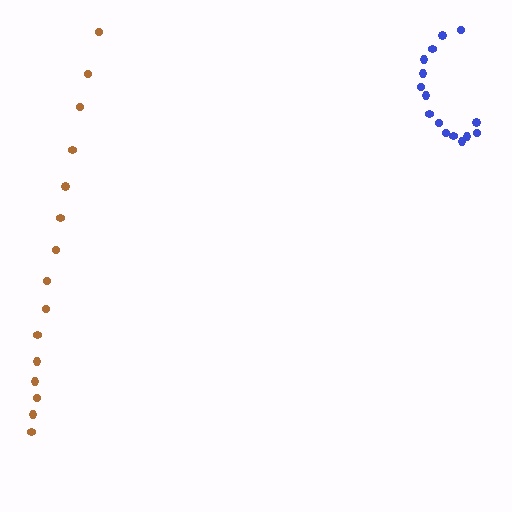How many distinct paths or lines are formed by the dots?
There are 2 distinct paths.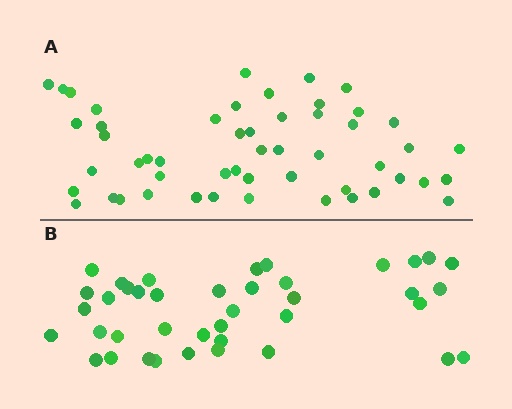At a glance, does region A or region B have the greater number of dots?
Region A (the top region) has more dots.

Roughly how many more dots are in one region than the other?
Region A has roughly 12 or so more dots than region B.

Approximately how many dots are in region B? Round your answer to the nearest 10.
About 40 dots.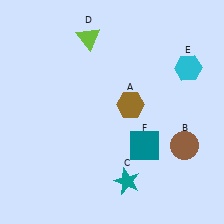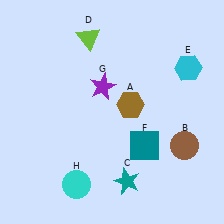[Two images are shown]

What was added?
A purple star (G), a cyan circle (H) were added in Image 2.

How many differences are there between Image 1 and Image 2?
There are 2 differences between the two images.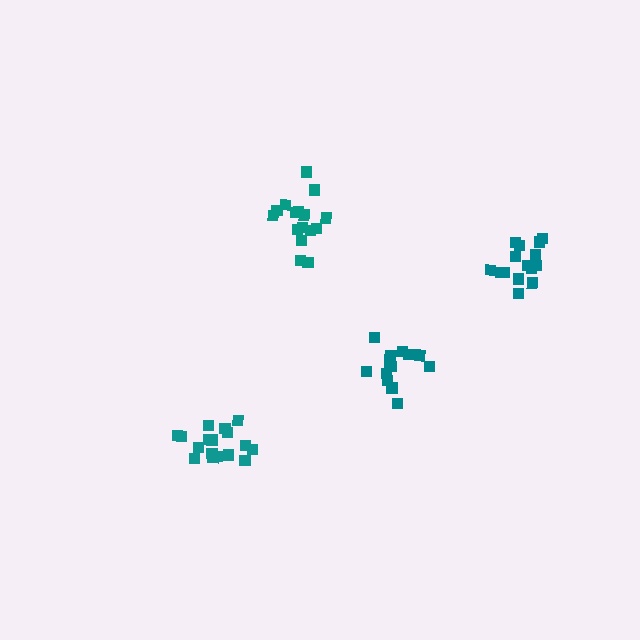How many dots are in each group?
Group 1: 13 dots, Group 2: 17 dots, Group 3: 16 dots, Group 4: 15 dots (61 total).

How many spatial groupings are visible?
There are 4 spatial groupings.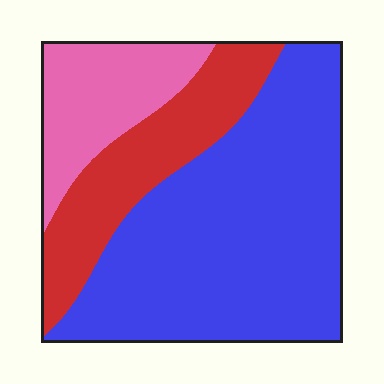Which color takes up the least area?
Pink, at roughly 20%.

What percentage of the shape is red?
Red covers 23% of the shape.